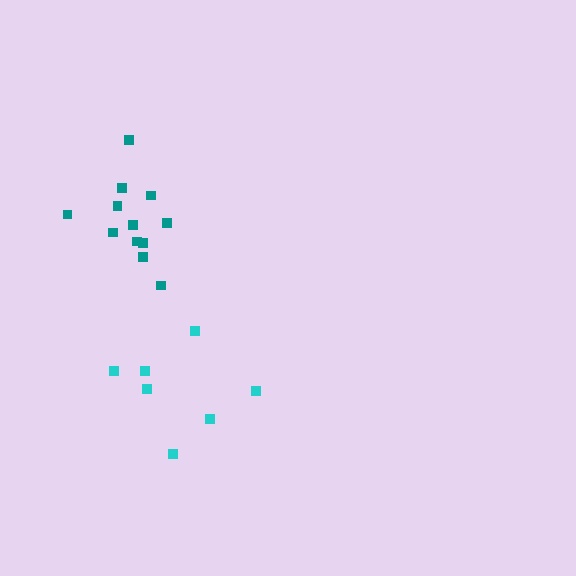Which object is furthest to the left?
The teal cluster is leftmost.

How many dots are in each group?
Group 1: 12 dots, Group 2: 7 dots (19 total).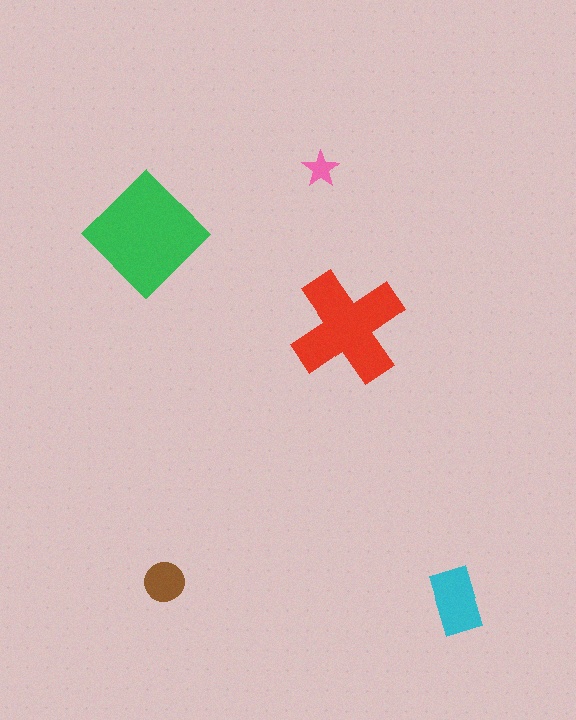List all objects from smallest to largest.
The pink star, the brown circle, the cyan rectangle, the red cross, the green diamond.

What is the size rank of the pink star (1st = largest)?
5th.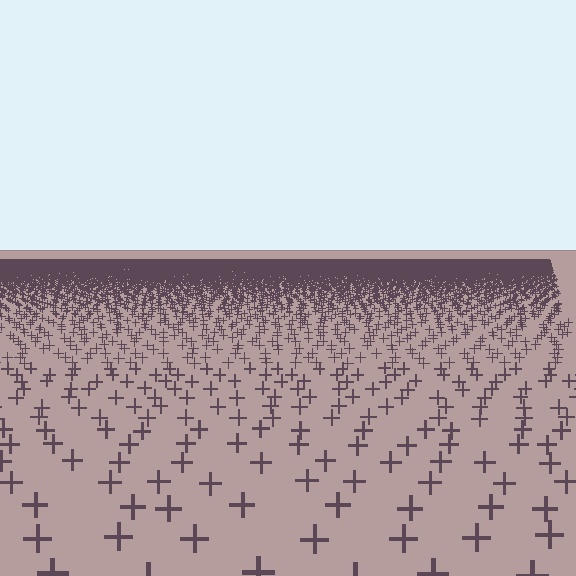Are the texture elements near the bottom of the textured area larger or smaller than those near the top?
Larger. Near the bottom, elements are closer to the viewer and appear at a bigger on-screen size.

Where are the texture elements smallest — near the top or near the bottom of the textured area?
Near the top.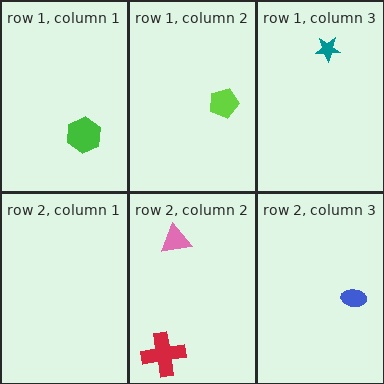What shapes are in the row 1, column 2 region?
The lime pentagon.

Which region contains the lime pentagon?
The row 1, column 2 region.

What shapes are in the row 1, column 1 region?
The green hexagon.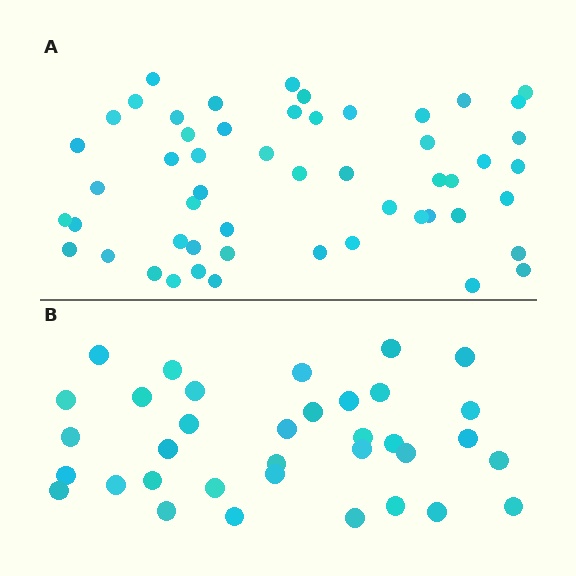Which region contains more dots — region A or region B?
Region A (the top region) has more dots.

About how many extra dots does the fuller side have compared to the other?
Region A has approximately 20 more dots than region B.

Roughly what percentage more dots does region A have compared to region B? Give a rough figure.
About 50% more.